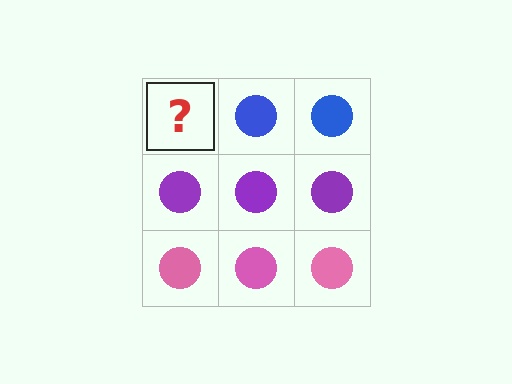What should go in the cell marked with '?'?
The missing cell should contain a blue circle.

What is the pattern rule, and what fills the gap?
The rule is that each row has a consistent color. The gap should be filled with a blue circle.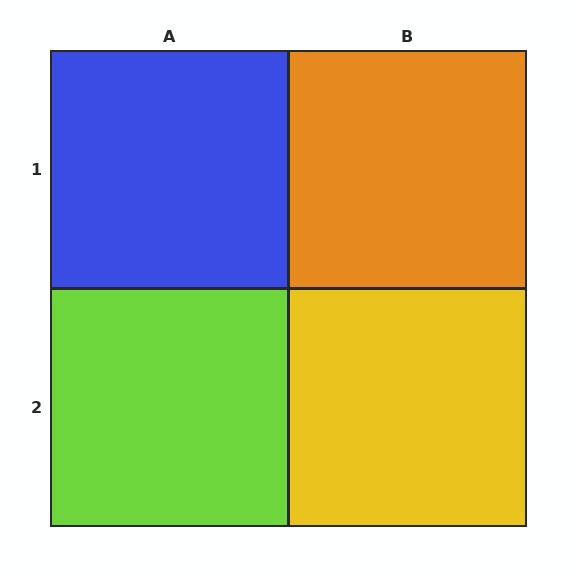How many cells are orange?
1 cell is orange.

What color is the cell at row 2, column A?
Lime.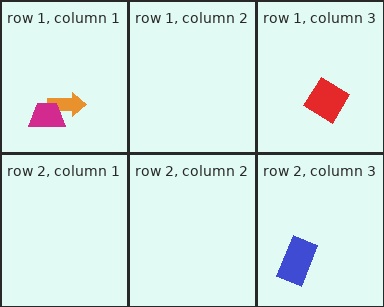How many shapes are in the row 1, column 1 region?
2.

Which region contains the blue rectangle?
The row 2, column 3 region.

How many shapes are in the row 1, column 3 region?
1.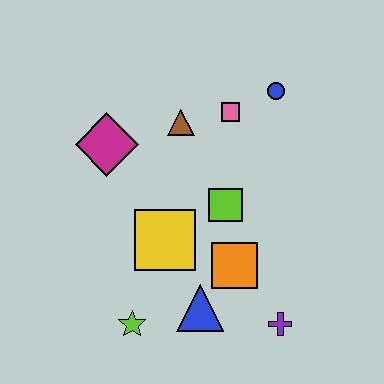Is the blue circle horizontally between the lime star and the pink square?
No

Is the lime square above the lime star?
Yes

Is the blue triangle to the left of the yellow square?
No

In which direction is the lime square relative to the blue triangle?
The lime square is above the blue triangle.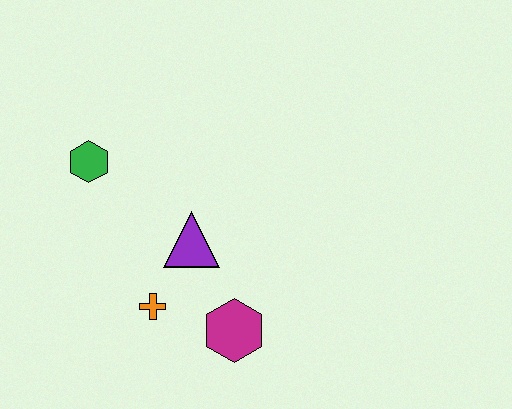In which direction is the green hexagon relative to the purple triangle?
The green hexagon is to the left of the purple triangle.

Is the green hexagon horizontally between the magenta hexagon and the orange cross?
No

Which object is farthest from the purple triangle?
The green hexagon is farthest from the purple triangle.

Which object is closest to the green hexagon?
The purple triangle is closest to the green hexagon.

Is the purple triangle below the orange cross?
No